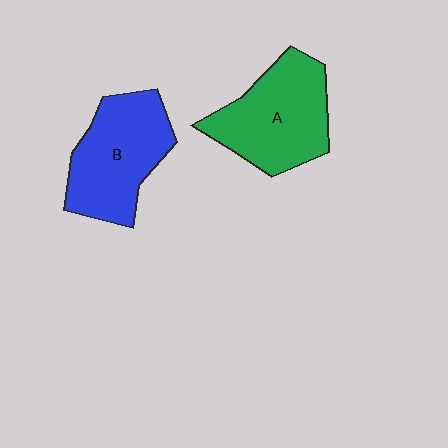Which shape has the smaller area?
Shape B (blue).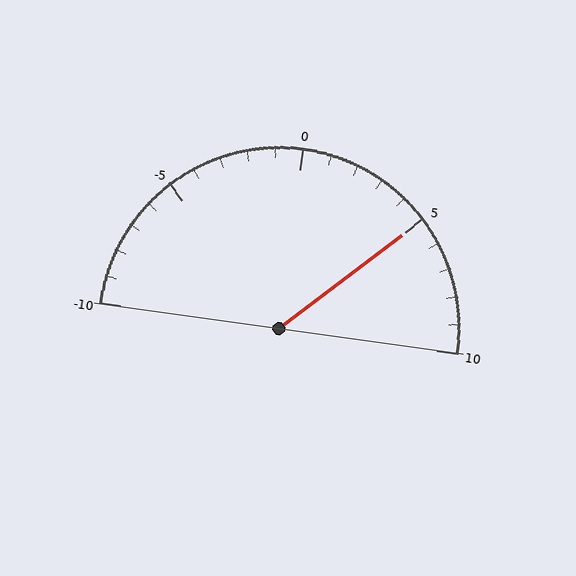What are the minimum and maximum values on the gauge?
The gauge ranges from -10 to 10.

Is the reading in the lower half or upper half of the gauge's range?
The reading is in the upper half of the range (-10 to 10).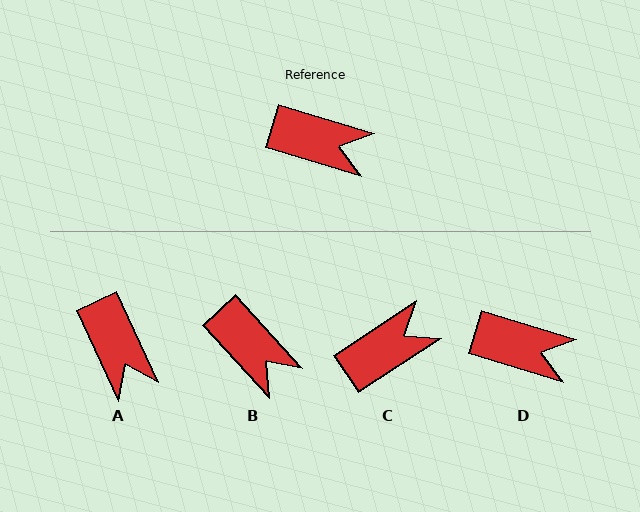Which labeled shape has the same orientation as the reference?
D.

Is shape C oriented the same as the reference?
No, it is off by about 50 degrees.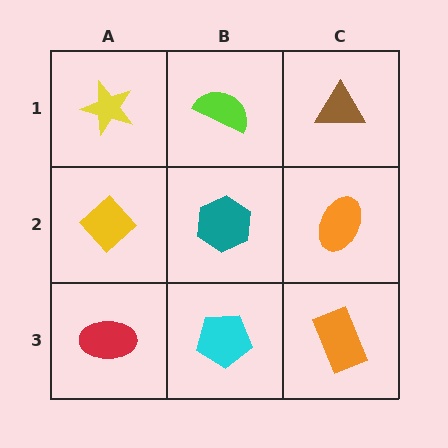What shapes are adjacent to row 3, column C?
An orange ellipse (row 2, column C), a cyan pentagon (row 3, column B).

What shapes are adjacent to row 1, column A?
A yellow diamond (row 2, column A), a lime semicircle (row 1, column B).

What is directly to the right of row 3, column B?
An orange rectangle.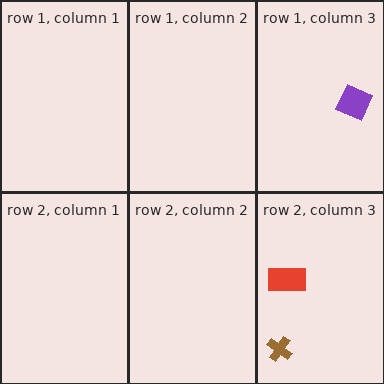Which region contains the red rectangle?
The row 2, column 3 region.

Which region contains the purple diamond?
The row 1, column 3 region.